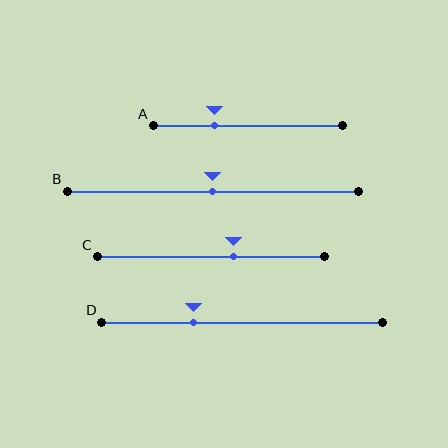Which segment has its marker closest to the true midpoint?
Segment B has its marker closest to the true midpoint.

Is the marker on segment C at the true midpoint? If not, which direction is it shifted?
No, the marker on segment C is shifted to the right by about 10% of the segment length.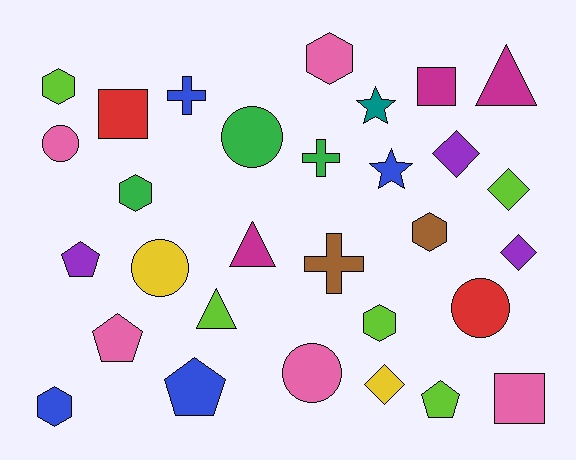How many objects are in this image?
There are 30 objects.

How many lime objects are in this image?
There are 5 lime objects.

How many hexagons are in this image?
There are 6 hexagons.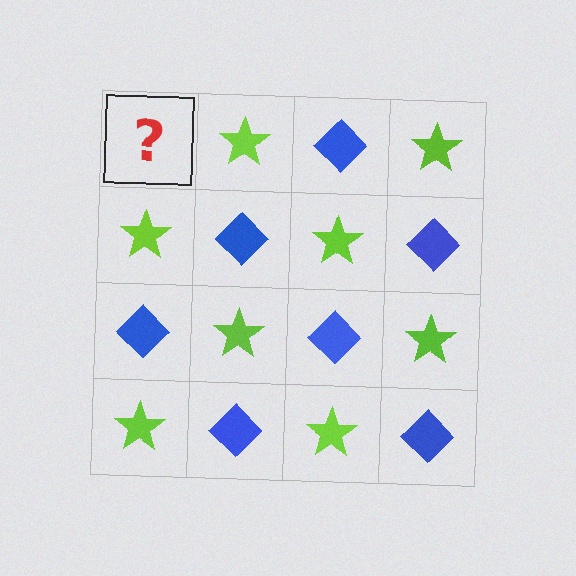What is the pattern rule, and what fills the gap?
The rule is that it alternates blue diamond and lime star in a checkerboard pattern. The gap should be filled with a blue diamond.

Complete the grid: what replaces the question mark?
The question mark should be replaced with a blue diamond.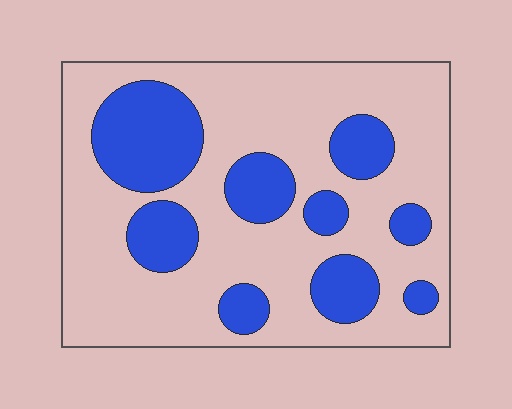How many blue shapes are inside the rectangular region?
9.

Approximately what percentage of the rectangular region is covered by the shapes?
Approximately 30%.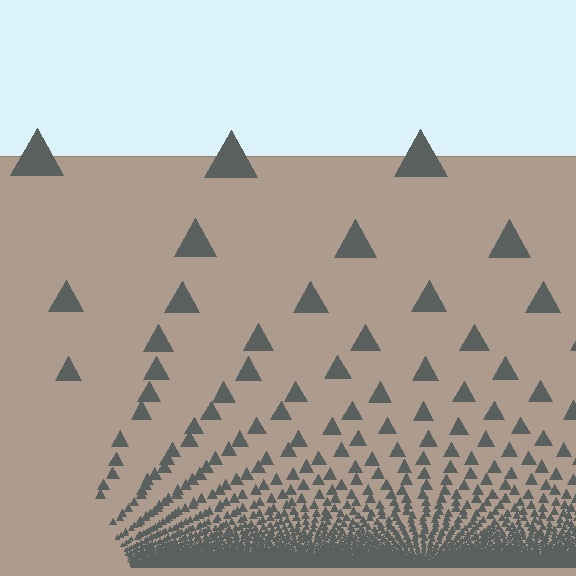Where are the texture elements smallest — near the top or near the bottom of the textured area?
Near the bottom.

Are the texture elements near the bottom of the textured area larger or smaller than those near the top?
Smaller. The gradient is inverted — elements near the bottom are smaller and denser.